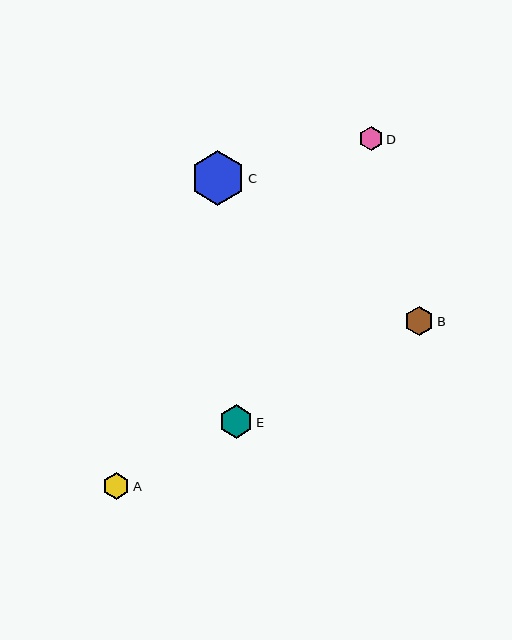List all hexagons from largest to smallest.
From largest to smallest: C, E, B, A, D.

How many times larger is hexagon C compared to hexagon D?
Hexagon C is approximately 2.2 times the size of hexagon D.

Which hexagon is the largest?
Hexagon C is the largest with a size of approximately 54 pixels.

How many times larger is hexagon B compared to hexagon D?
Hexagon B is approximately 1.2 times the size of hexagon D.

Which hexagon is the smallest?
Hexagon D is the smallest with a size of approximately 25 pixels.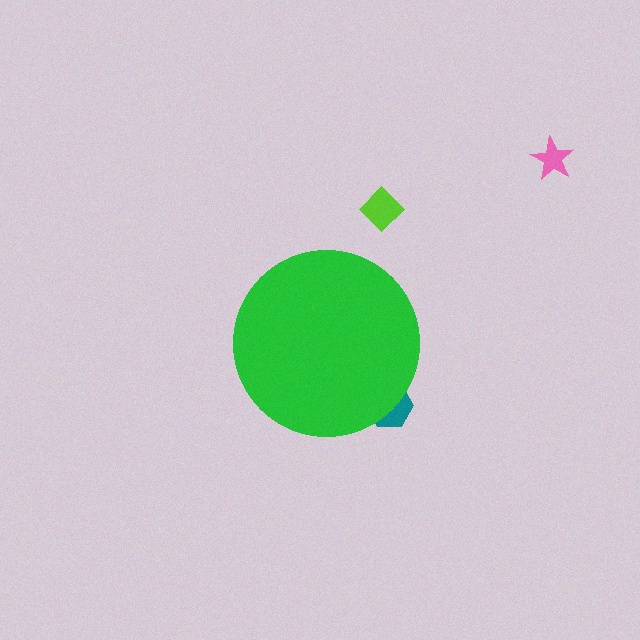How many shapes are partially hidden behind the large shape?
1 shape is partially hidden.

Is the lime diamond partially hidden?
No, the lime diamond is fully visible.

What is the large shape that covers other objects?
A green circle.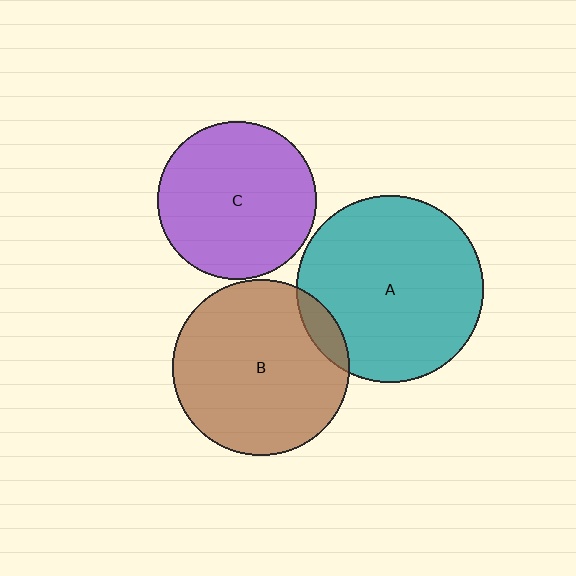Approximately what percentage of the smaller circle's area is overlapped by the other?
Approximately 10%.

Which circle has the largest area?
Circle A (teal).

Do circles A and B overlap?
Yes.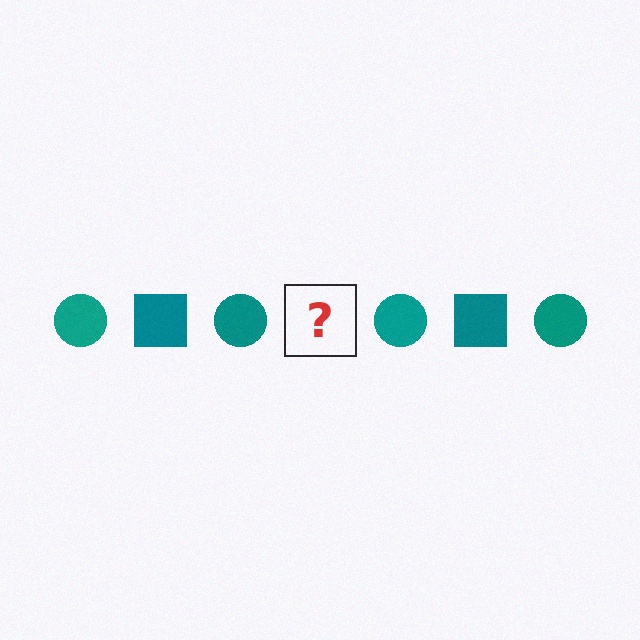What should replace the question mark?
The question mark should be replaced with a teal square.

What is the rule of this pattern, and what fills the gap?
The rule is that the pattern cycles through circle, square shapes in teal. The gap should be filled with a teal square.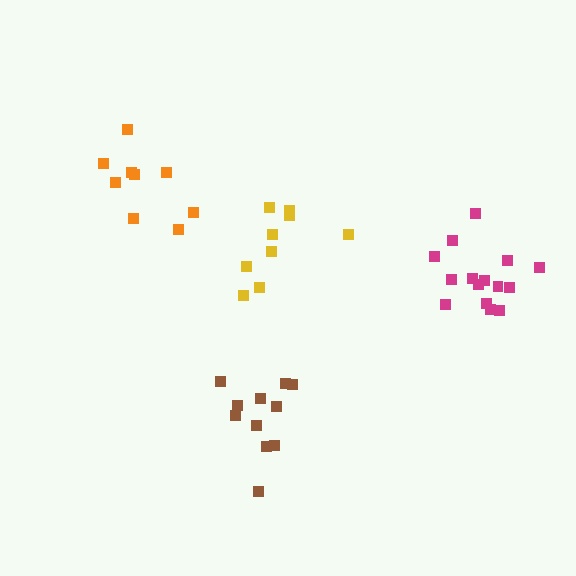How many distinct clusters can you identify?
There are 4 distinct clusters.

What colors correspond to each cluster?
The clusters are colored: brown, yellow, magenta, orange.